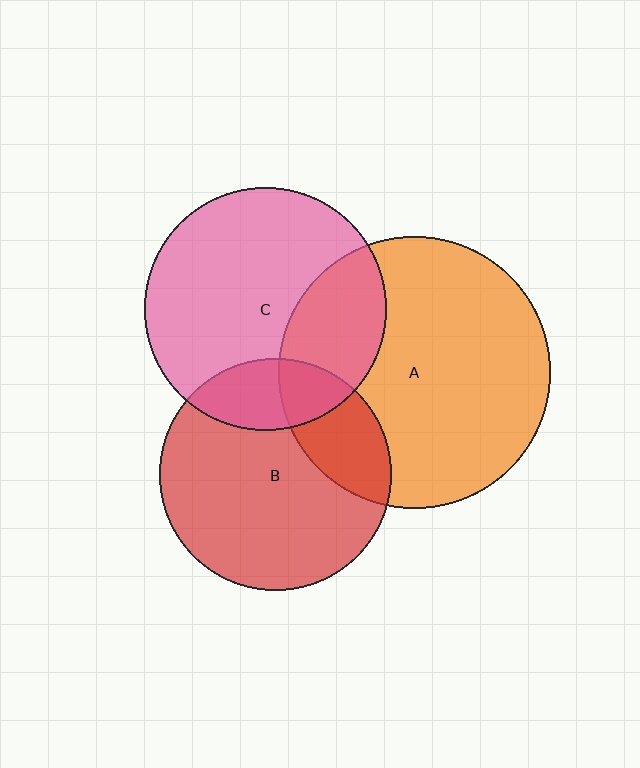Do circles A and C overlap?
Yes.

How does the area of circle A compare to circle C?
Approximately 1.3 times.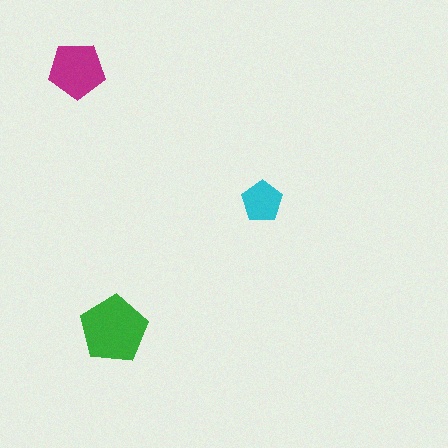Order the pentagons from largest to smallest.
the green one, the magenta one, the cyan one.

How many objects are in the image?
There are 3 objects in the image.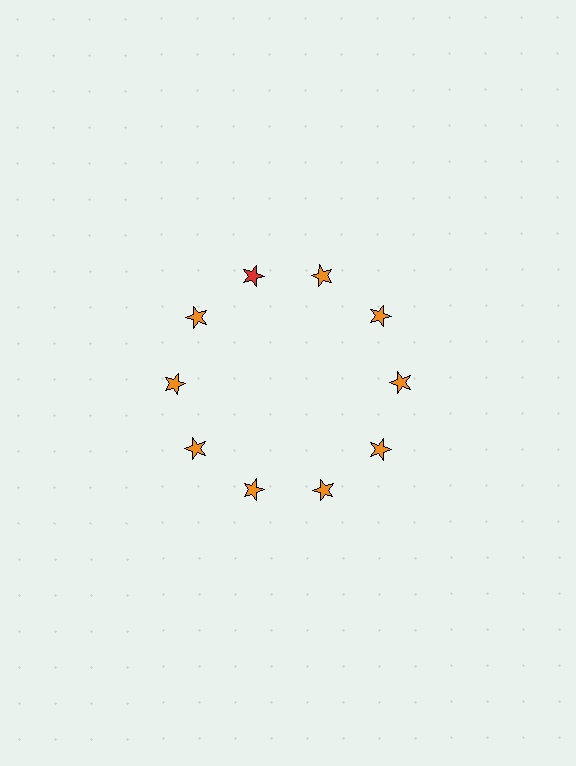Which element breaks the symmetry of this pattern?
The red star at roughly the 11 o'clock position breaks the symmetry. All other shapes are orange stars.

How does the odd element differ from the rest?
It has a different color: red instead of orange.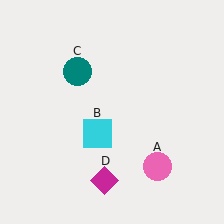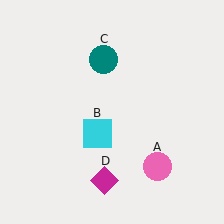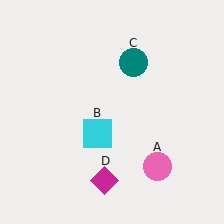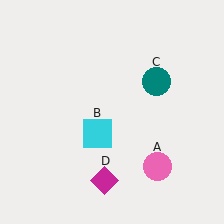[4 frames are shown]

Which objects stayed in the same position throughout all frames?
Pink circle (object A) and cyan square (object B) and magenta diamond (object D) remained stationary.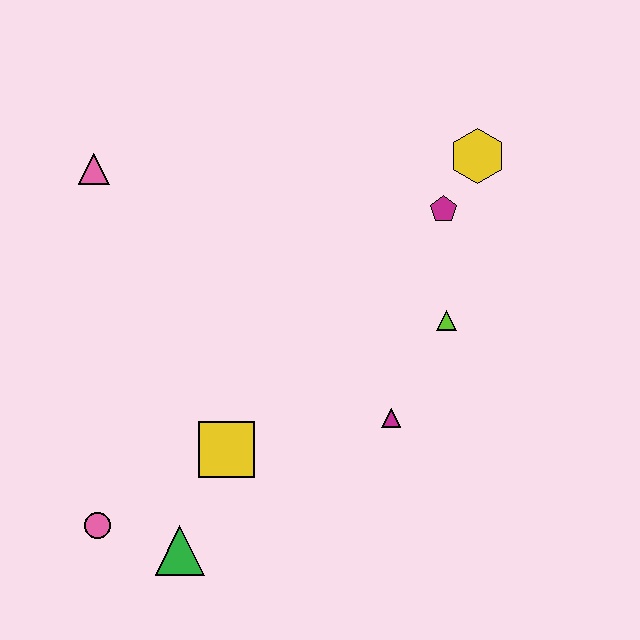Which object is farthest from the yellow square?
The yellow hexagon is farthest from the yellow square.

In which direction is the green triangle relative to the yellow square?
The green triangle is below the yellow square.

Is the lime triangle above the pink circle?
Yes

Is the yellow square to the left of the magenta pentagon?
Yes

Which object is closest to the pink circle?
The green triangle is closest to the pink circle.